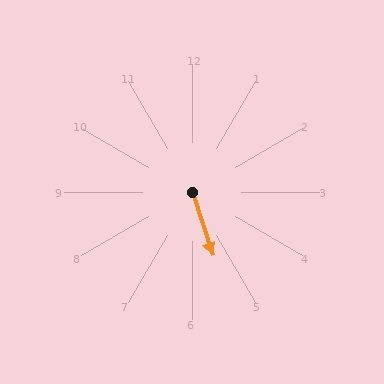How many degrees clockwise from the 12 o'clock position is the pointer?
Approximately 162 degrees.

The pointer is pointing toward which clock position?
Roughly 5 o'clock.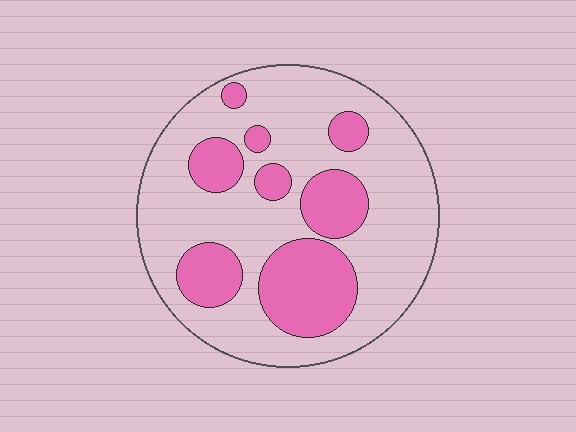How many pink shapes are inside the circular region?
8.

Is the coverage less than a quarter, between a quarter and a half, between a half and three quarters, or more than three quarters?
Between a quarter and a half.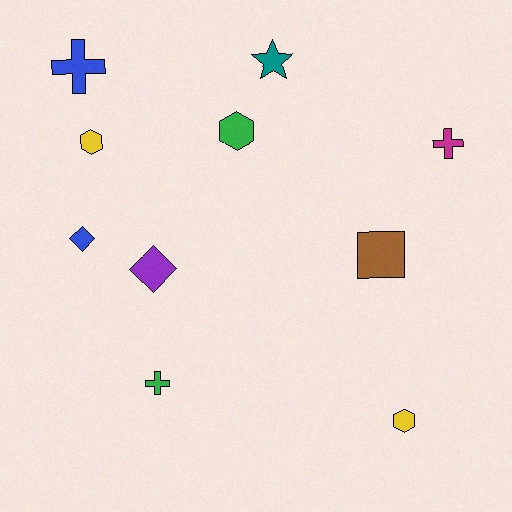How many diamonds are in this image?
There are 2 diamonds.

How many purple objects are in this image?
There is 1 purple object.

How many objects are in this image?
There are 10 objects.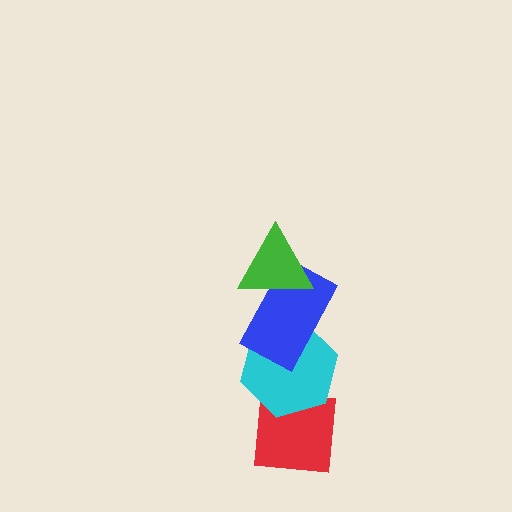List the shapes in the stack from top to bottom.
From top to bottom: the green triangle, the blue rectangle, the cyan hexagon, the red square.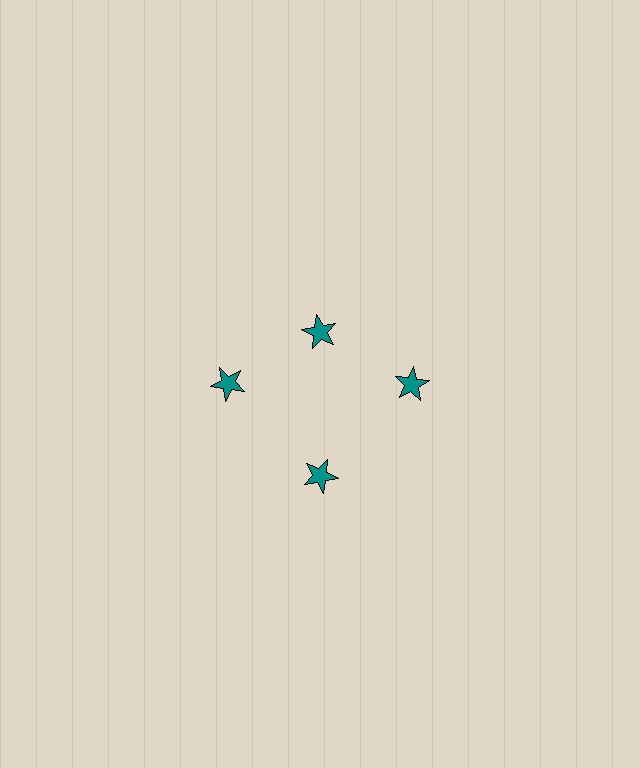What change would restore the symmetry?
The symmetry would be restored by moving it outward, back onto the ring so that all 4 stars sit at equal angles and equal distance from the center.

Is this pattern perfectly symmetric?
No. The 4 teal stars are arranged in a ring, but one element near the 12 o'clock position is pulled inward toward the center, breaking the 4-fold rotational symmetry.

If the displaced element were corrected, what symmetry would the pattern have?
It would have 4-fold rotational symmetry — the pattern would map onto itself every 90 degrees.